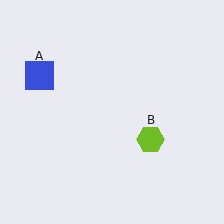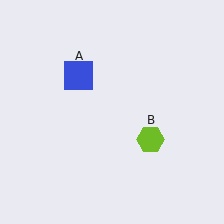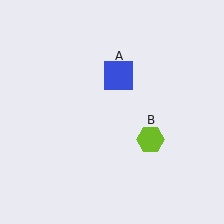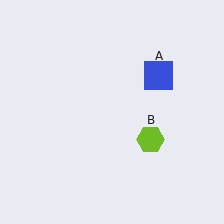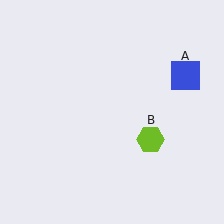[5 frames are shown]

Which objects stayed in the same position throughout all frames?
Lime hexagon (object B) remained stationary.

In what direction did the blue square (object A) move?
The blue square (object A) moved right.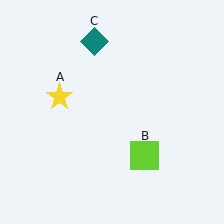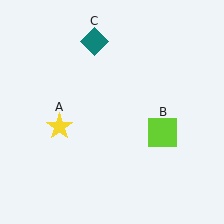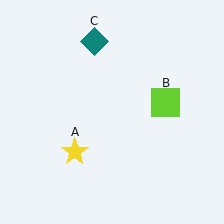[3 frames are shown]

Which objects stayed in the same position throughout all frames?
Teal diamond (object C) remained stationary.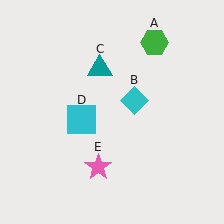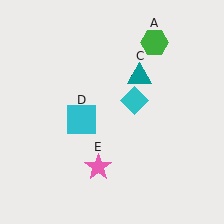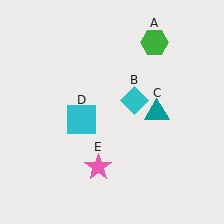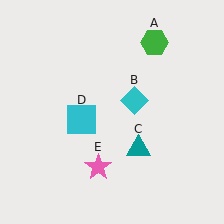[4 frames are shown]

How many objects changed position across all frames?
1 object changed position: teal triangle (object C).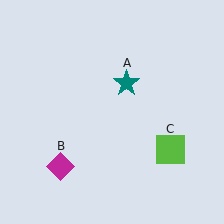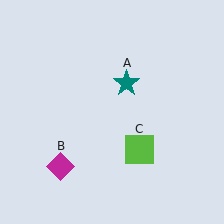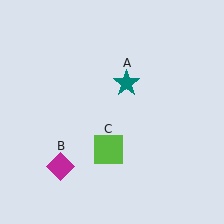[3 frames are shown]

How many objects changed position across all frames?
1 object changed position: lime square (object C).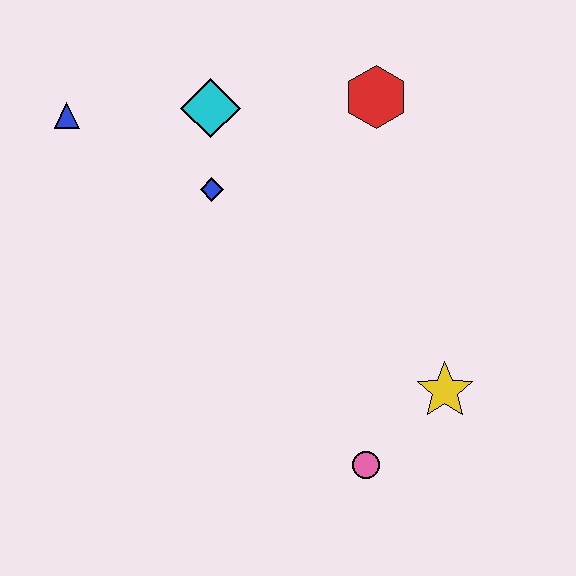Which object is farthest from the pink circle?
The blue triangle is farthest from the pink circle.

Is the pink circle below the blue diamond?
Yes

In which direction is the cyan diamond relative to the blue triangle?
The cyan diamond is to the right of the blue triangle.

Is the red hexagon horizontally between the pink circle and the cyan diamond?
No